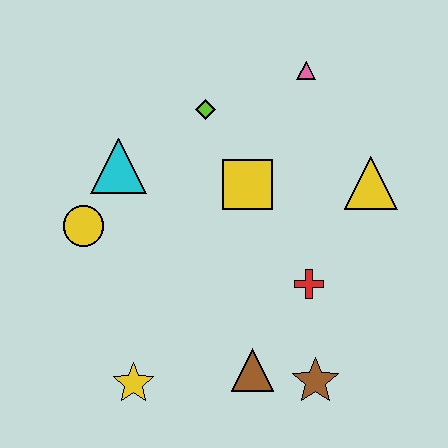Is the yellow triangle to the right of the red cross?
Yes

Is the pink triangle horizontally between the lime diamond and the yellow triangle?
Yes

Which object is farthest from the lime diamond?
The brown star is farthest from the lime diamond.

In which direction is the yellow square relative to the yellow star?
The yellow square is above the yellow star.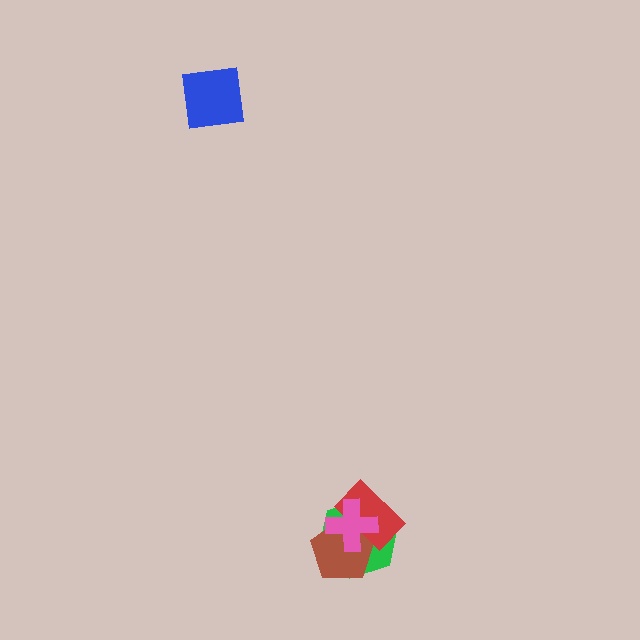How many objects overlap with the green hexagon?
3 objects overlap with the green hexagon.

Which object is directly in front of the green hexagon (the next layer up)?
The brown pentagon is directly in front of the green hexagon.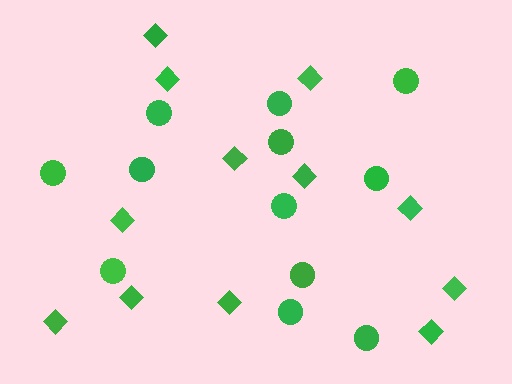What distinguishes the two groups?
There are 2 groups: one group of diamonds (12) and one group of circles (12).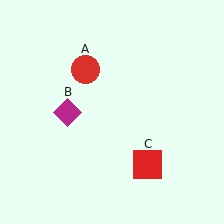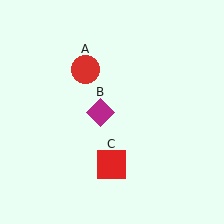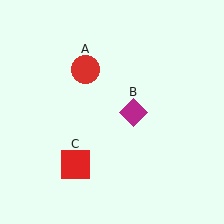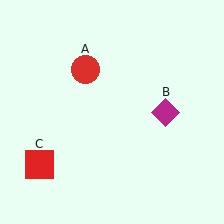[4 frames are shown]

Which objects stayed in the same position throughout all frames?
Red circle (object A) remained stationary.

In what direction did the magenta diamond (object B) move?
The magenta diamond (object B) moved right.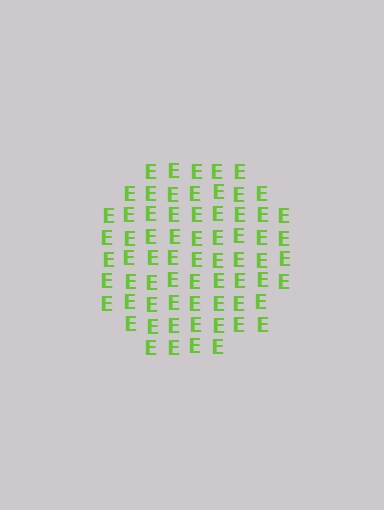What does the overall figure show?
The overall figure shows a circle.